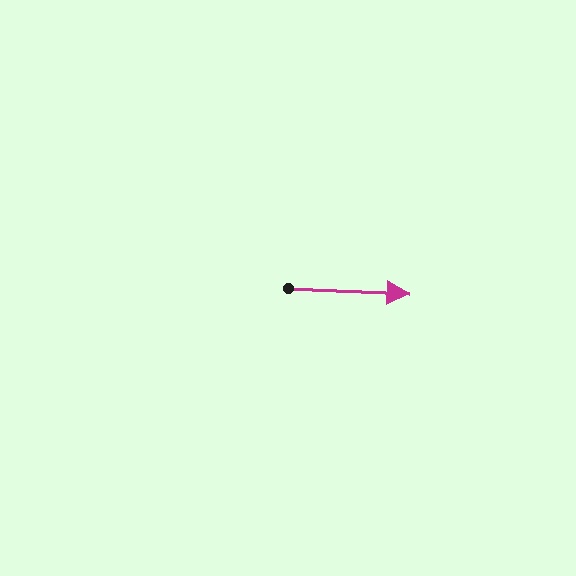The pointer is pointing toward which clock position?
Roughly 3 o'clock.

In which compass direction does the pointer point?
East.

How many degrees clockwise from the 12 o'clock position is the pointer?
Approximately 93 degrees.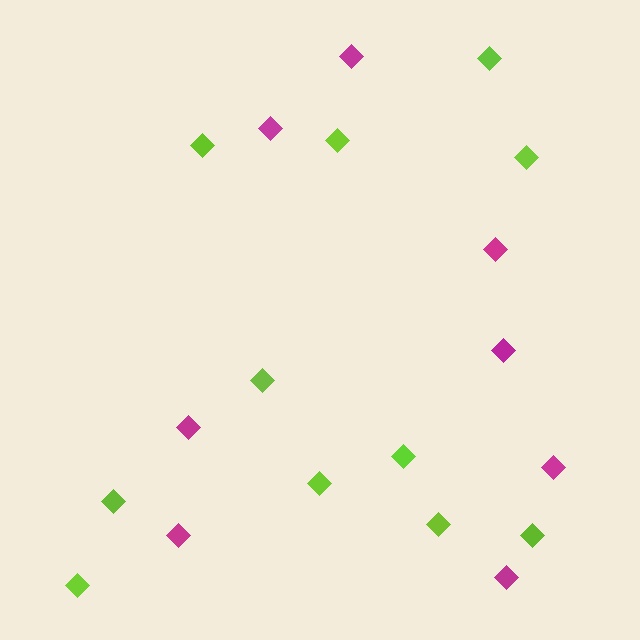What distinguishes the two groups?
There are 2 groups: one group of magenta diamonds (8) and one group of lime diamonds (11).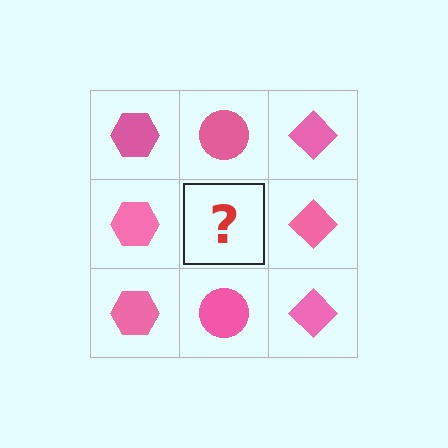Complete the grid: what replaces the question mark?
The question mark should be replaced with a pink circle.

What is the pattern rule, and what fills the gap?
The rule is that each column has a consistent shape. The gap should be filled with a pink circle.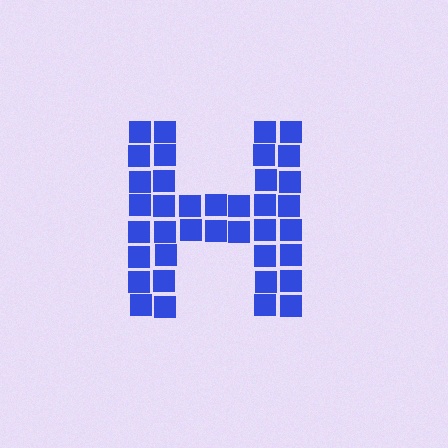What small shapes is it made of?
It is made of small squares.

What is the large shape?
The large shape is the letter H.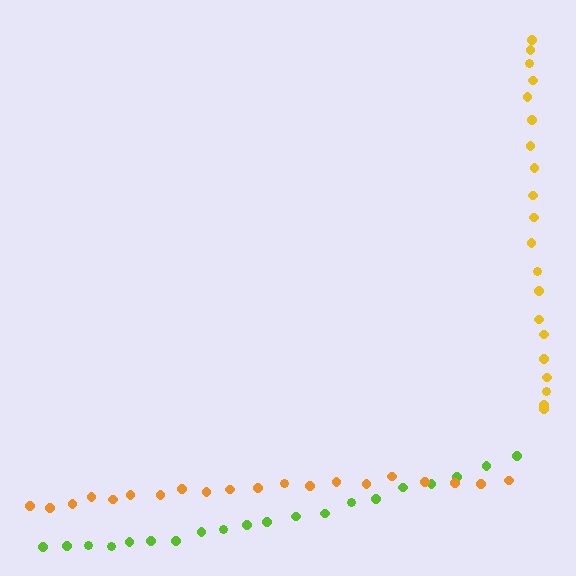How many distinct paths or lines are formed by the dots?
There are 3 distinct paths.